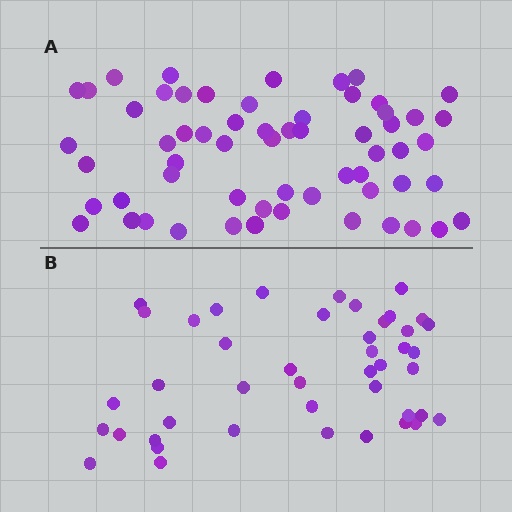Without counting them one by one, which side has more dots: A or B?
Region A (the top region) has more dots.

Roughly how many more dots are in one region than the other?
Region A has approximately 15 more dots than region B.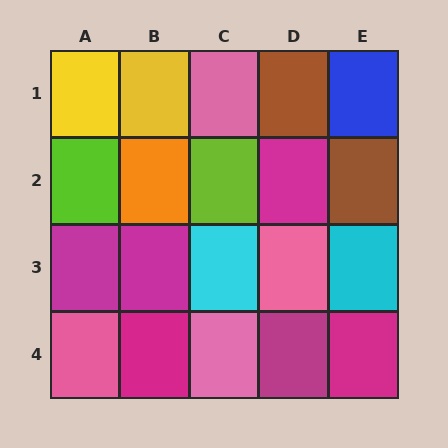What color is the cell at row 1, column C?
Pink.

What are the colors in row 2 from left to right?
Lime, orange, lime, magenta, brown.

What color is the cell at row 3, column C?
Cyan.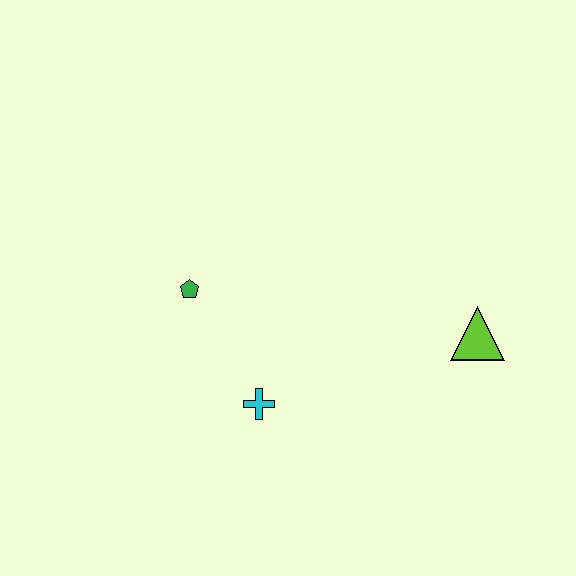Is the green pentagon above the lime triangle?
Yes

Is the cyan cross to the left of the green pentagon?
No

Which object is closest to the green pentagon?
The cyan cross is closest to the green pentagon.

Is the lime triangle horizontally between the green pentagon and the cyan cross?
No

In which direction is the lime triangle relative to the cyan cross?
The lime triangle is to the right of the cyan cross.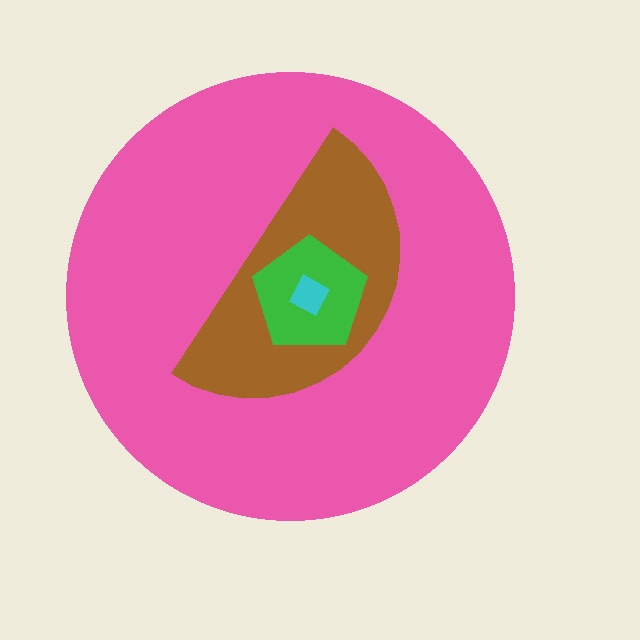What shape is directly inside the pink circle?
The brown semicircle.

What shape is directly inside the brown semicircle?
The green pentagon.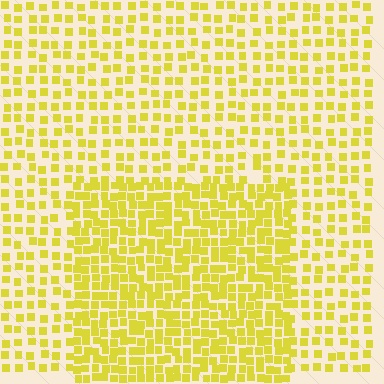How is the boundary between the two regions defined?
The boundary is defined by a change in element density (approximately 1.9x ratio). All elements are the same color, size, and shape.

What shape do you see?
I see a rectangle.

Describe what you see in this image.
The image contains small yellow elements arranged at two different densities. A rectangle-shaped region is visible where the elements are more densely packed than the surrounding area.